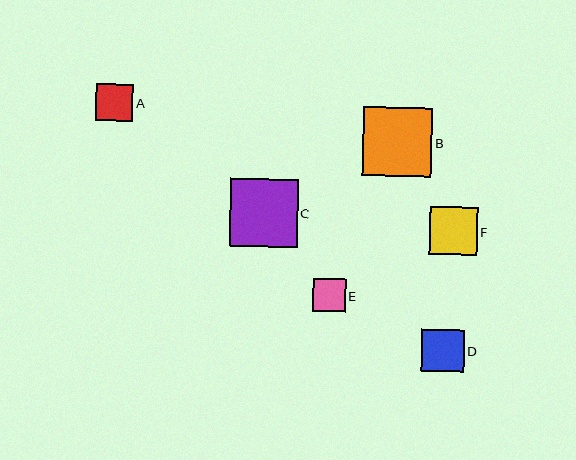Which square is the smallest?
Square E is the smallest with a size of approximately 33 pixels.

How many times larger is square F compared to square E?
Square F is approximately 1.5 times the size of square E.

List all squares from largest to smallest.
From largest to smallest: B, C, F, D, A, E.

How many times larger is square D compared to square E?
Square D is approximately 1.3 times the size of square E.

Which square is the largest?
Square B is the largest with a size of approximately 69 pixels.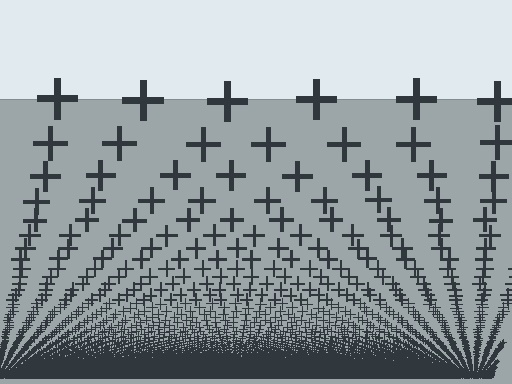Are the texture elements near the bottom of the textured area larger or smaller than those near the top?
Smaller. The gradient is inverted — elements near the bottom are smaller and denser.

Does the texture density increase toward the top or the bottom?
Density increases toward the bottom.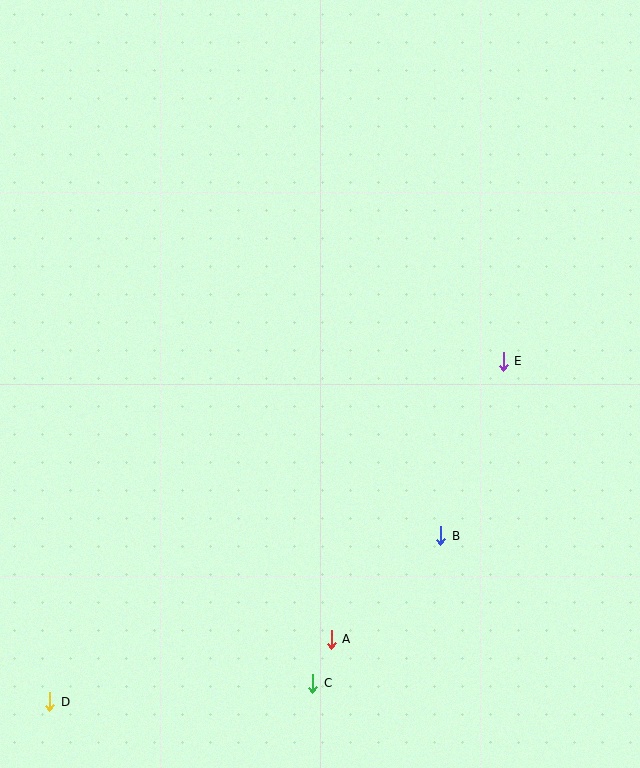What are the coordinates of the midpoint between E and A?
The midpoint between E and A is at (417, 500).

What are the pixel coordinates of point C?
Point C is at (313, 683).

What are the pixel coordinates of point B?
Point B is at (441, 536).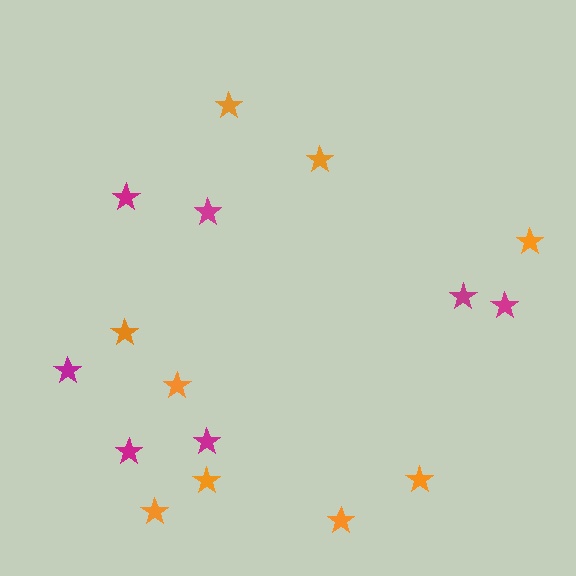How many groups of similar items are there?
There are 2 groups: one group of magenta stars (7) and one group of orange stars (9).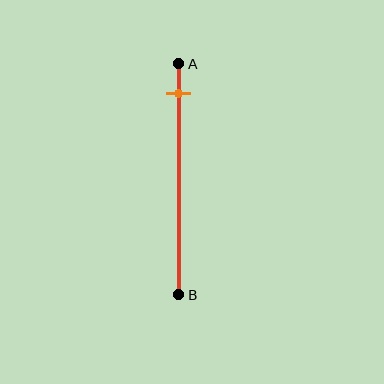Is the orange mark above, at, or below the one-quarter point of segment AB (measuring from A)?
The orange mark is above the one-quarter point of segment AB.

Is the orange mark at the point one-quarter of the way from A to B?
No, the mark is at about 15% from A, not at the 25% one-quarter point.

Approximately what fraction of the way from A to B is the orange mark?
The orange mark is approximately 15% of the way from A to B.